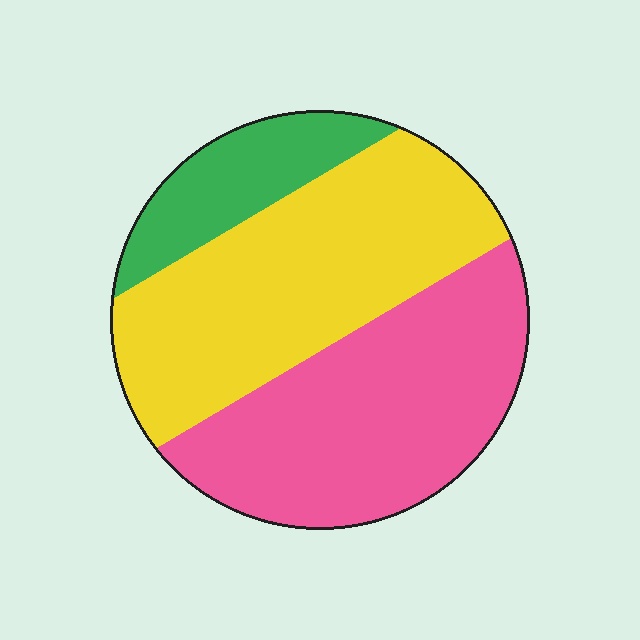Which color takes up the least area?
Green, at roughly 15%.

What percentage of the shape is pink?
Pink covers around 40% of the shape.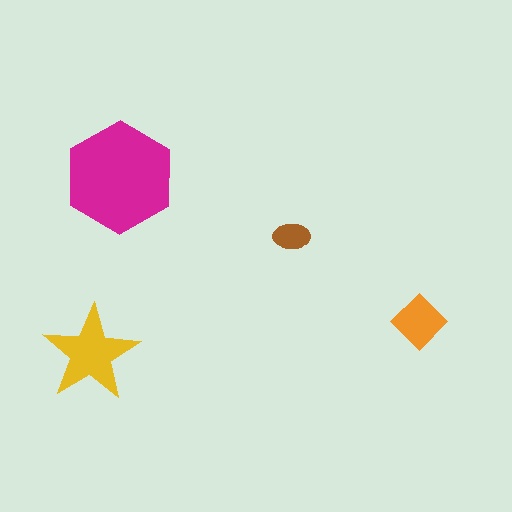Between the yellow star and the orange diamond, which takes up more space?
The yellow star.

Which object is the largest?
The magenta hexagon.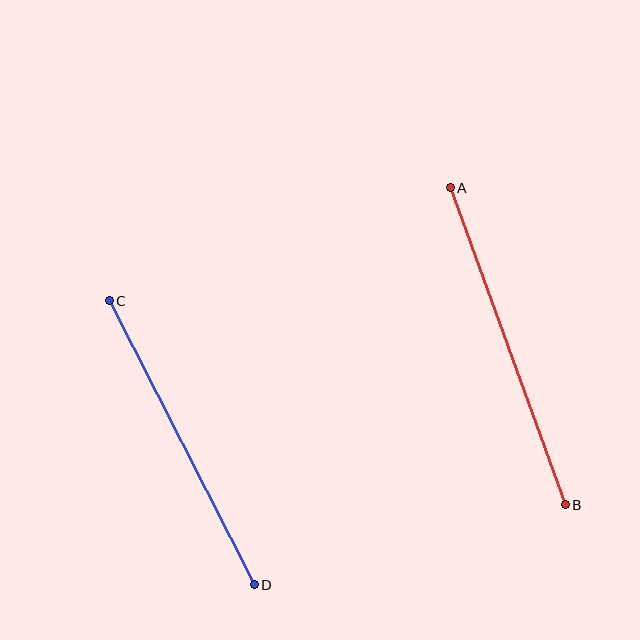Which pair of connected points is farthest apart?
Points A and B are farthest apart.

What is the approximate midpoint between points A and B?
The midpoint is at approximately (508, 346) pixels.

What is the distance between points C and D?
The distance is approximately 319 pixels.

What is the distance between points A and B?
The distance is approximately 337 pixels.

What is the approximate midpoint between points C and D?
The midpoint is at approximately (182, 443) pixels.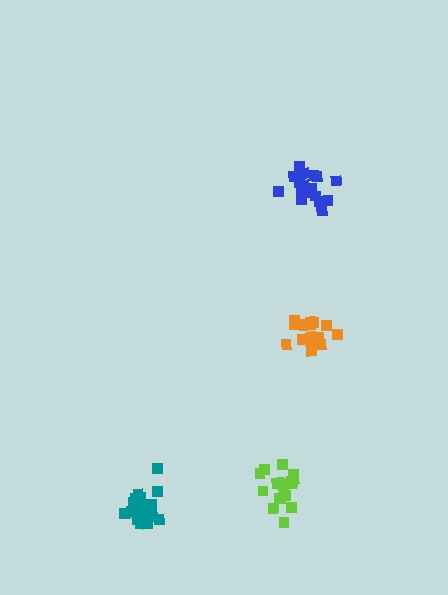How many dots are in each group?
Group 1: 18 dots, Group 2: 18 dots, Group 3: 18 dots, Group 4: 16 dots (70 total).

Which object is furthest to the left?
The teal cluster is leftmost.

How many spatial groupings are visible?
There are 4 spatial groupings.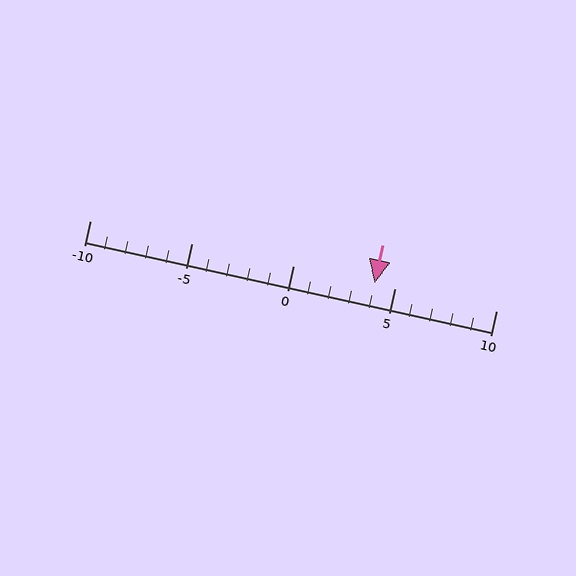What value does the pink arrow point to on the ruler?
The pink arrow points to approximately 4.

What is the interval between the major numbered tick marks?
The major tick marks are spaced 5 units apart.